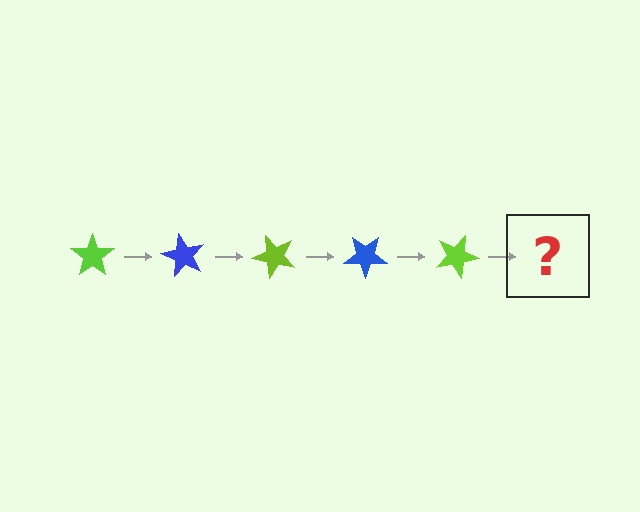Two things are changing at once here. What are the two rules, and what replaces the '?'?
The two rules are that it rotates 60 degrees each step and the color cycles through lime and blue. The '?' should be a blue star, rotated 300 degrees from the start.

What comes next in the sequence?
The next element should be a blue star, rotated 300 degrees from the start.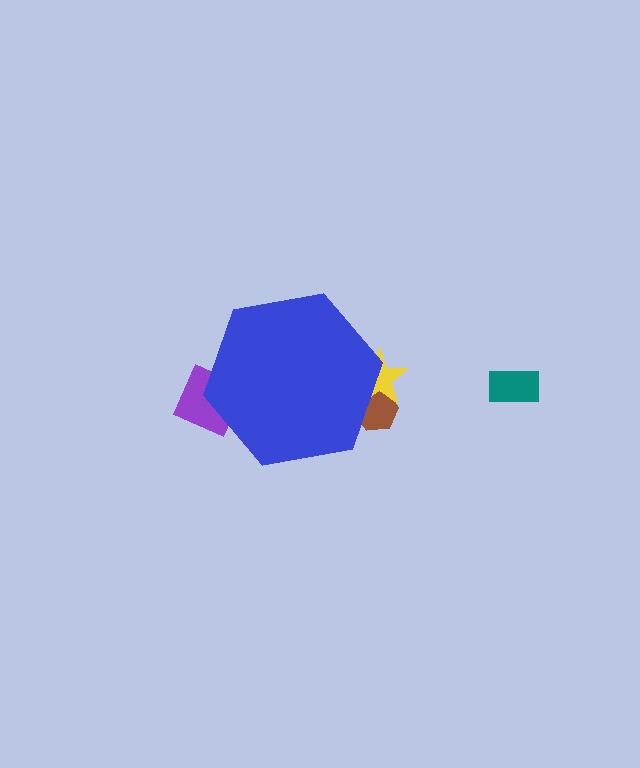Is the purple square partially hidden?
Yes, the purple square is partially hidden behind the blue hexagon.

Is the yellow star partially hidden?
Yes, the yellow star is partially hidden behind the blue hexagon.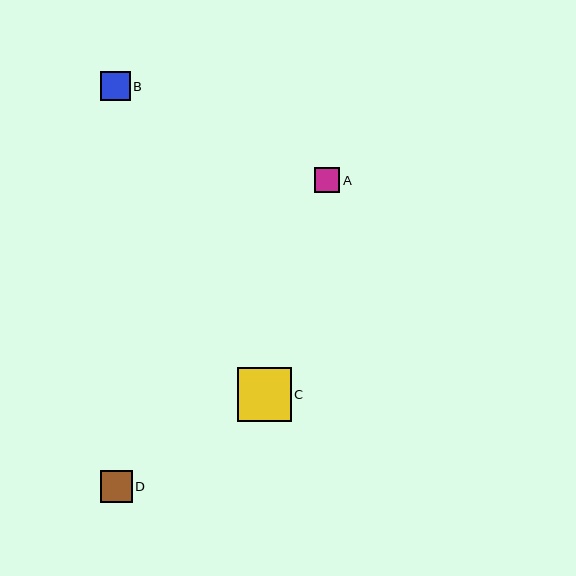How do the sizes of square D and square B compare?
Square D and square B are approximately the same size.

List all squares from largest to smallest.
From largest to smallest: C, D, B, A.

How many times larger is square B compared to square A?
Square B is approximately 1.2 times the size of square A.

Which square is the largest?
Square C is the largest with a size of approximately 53 pixels.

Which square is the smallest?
Square A is the smallest with a size of approximately 25 pixels.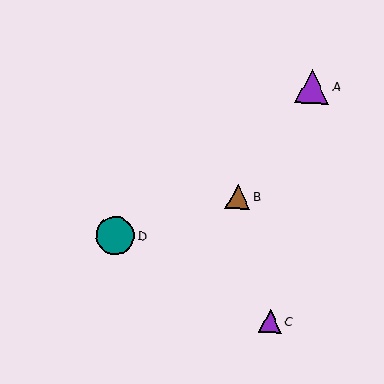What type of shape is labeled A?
Shape A is a purple triangle.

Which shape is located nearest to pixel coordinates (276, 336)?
The purple triangle (labeled C) at (270, 321) is nearest to that location.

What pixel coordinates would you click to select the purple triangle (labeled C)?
Click at (270, 321) to select the purple triangle C.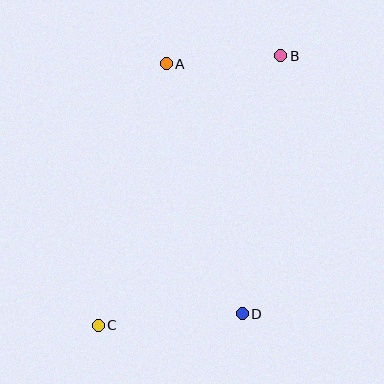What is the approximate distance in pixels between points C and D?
The distance between C and D is approximately 144 pixels.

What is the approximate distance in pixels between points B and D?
The distance between B and D is approximately 261 pixels.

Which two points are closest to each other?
Points A and B are closest to each other.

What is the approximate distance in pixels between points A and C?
The distance between A and C is approximately 270 pixels.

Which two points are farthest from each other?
Points B and C are farthest from each other.